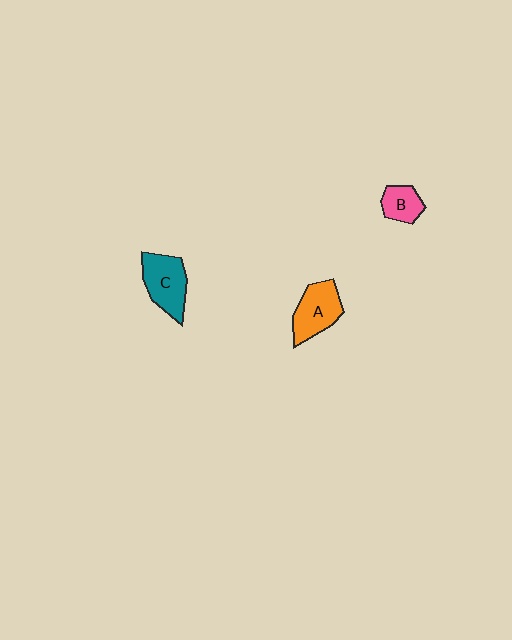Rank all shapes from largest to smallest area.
From largest to smallest: C (teal), A (orange), B (pink).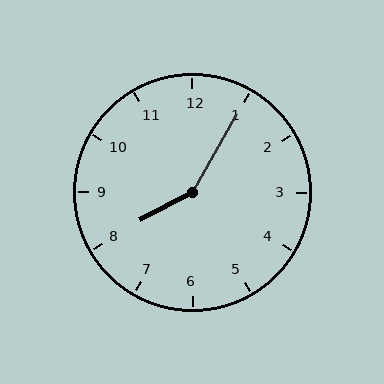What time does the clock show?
8:05.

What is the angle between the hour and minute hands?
Approximately 148 degrees.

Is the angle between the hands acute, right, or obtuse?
It is obtuse.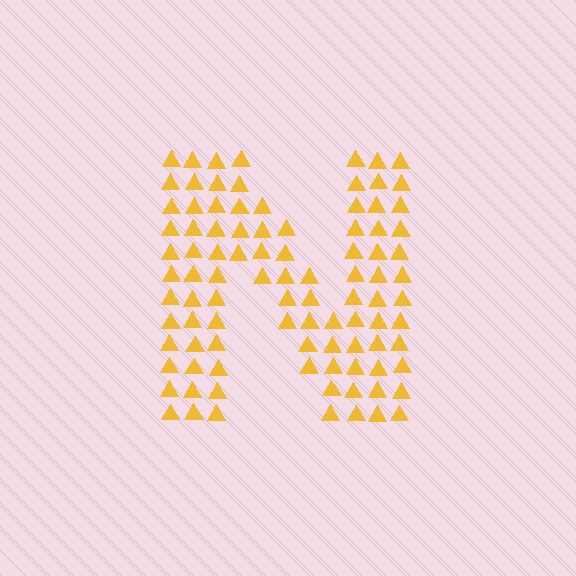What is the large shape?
The large shape is the letter N.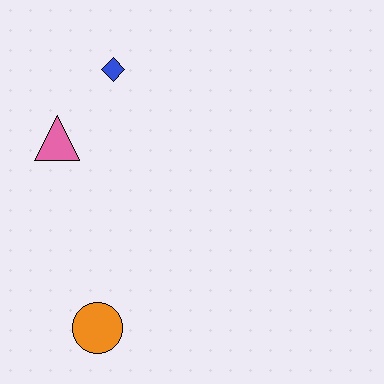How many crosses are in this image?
There are no crosses.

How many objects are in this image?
There are 3 objects.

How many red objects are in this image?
There are no red objects.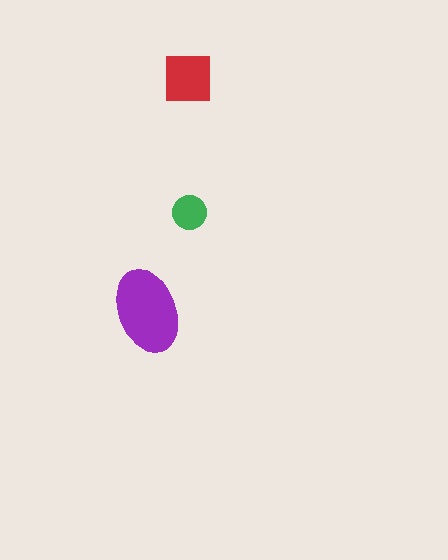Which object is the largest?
The purple ellipse.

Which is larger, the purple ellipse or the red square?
The purple ellipse.